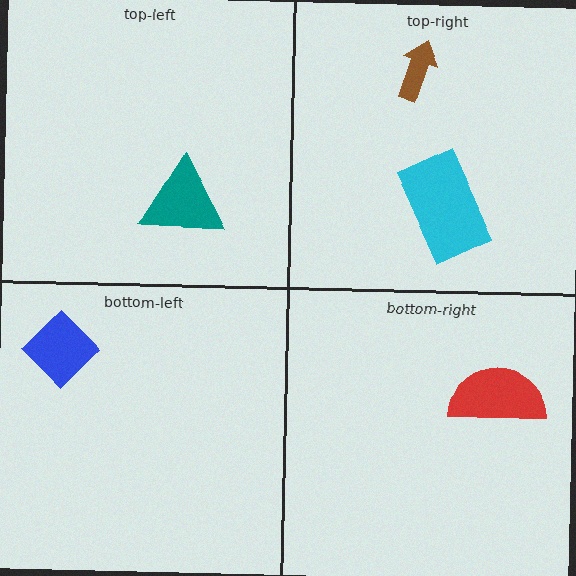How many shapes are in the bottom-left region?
1.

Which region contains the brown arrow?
The top-right region.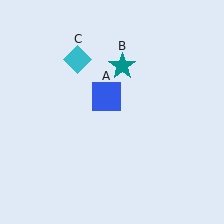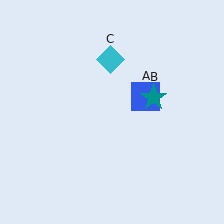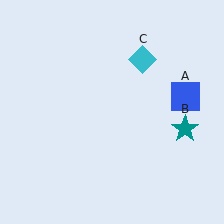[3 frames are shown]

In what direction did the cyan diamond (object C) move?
The cyan diamond (object C) moved right.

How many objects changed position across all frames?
3 objects changed position: blue square (object A), teal star (object B), cyan diamond (object C).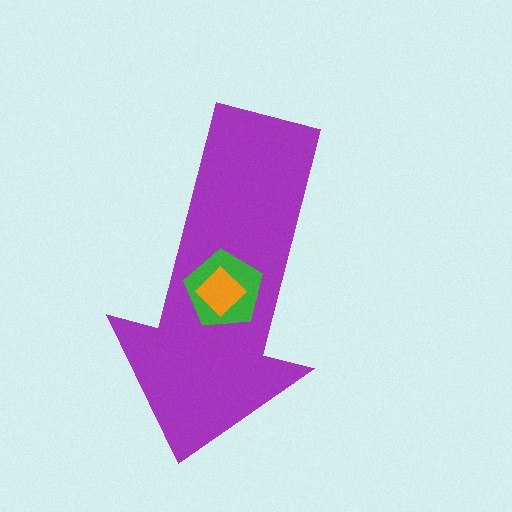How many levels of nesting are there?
3.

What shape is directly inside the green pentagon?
The orange diamond.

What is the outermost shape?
The purple arrow.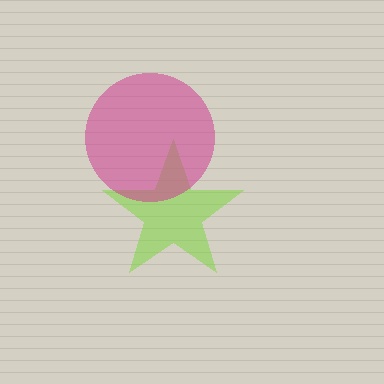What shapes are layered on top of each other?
The layered shapes are: a lime star, a magenta circle.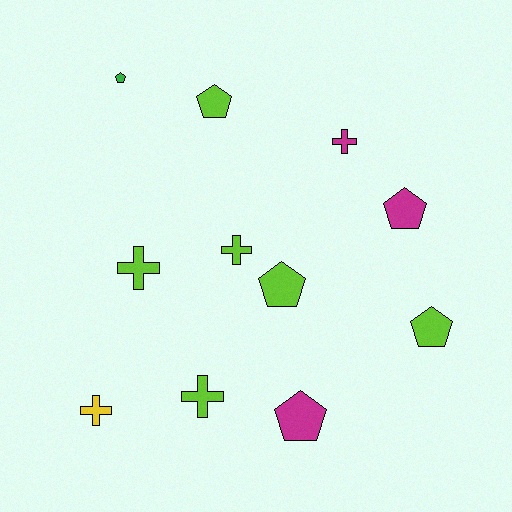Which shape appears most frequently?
Pentagon, with 6 objects.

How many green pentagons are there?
There is 1 green pentagon.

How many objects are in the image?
There are 11 objects.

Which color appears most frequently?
Lime, with 6 objects.